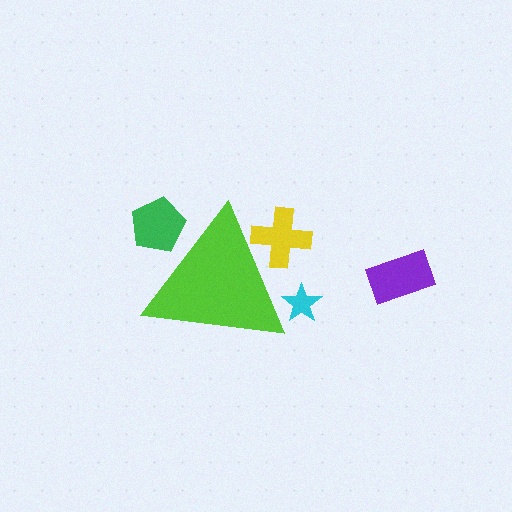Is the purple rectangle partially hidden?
No, the purple rectangle is fully visible.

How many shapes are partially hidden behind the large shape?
3 shapes are partially hidden.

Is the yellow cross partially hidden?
Yes, the yellow cross is partially hidden behind the lime triangle.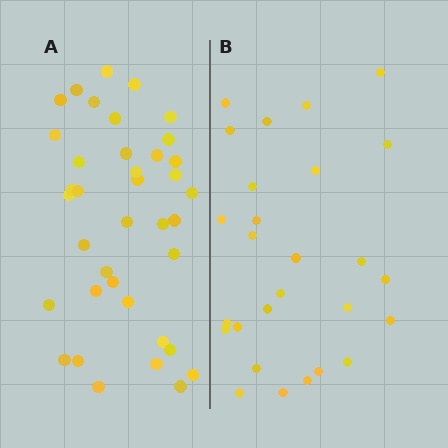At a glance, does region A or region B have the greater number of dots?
Region A (the left region) has more dots.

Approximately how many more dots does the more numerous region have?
Region A has roughly 12 or so more dots than region B.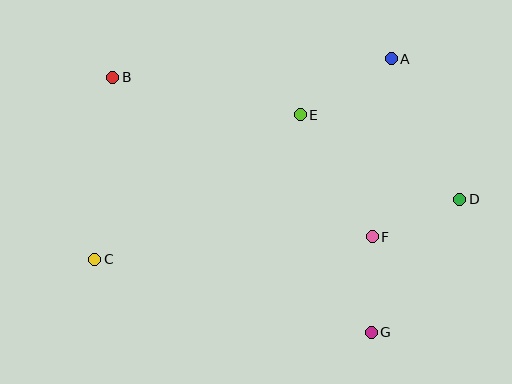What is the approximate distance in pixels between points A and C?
The distance between A and C is approximately 358 pixels.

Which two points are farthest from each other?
Points C and D are farthest from each other.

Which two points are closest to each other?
Points D and F are closest to each other.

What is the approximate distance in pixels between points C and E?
The distance between C and E is approximately 251 pixels.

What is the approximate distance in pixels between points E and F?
The distance between E and F is approximately 142 pixels.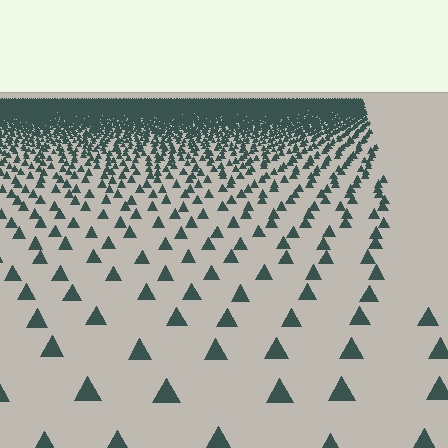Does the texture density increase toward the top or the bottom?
Density increases toward the top.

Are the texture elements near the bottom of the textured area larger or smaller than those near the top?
Larger. Near the bottom, elements are closer to the viewer and appear at a bigger on-screen size.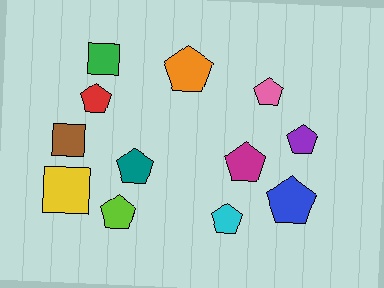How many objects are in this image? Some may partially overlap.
There are 12 objects.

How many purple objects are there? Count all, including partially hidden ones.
There is 1 purple object.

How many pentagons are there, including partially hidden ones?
There are 9 pentagons.